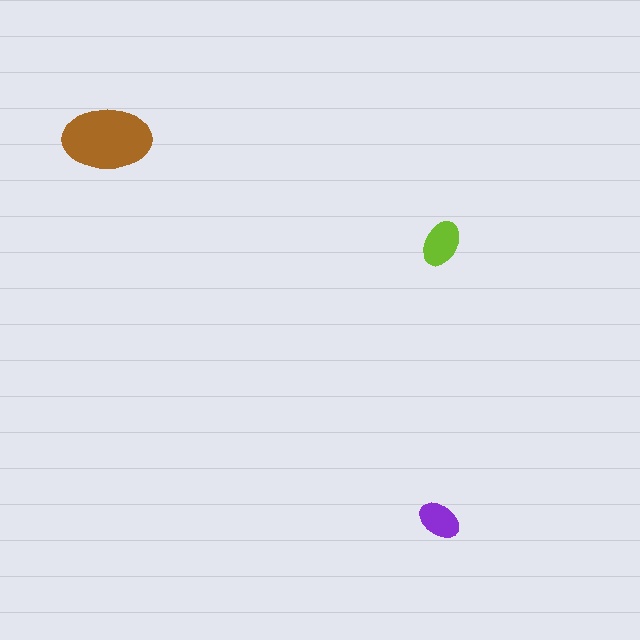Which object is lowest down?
The purple ellipse is bottommost.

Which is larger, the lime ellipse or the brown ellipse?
The brown one.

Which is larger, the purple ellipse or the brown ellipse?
The brown one.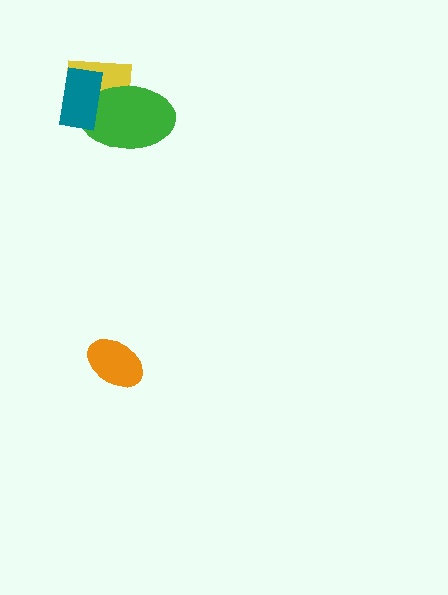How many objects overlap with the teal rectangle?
2 objects overlap with the teal rectangle.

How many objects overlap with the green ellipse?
2 objects overlap with the green ellipse.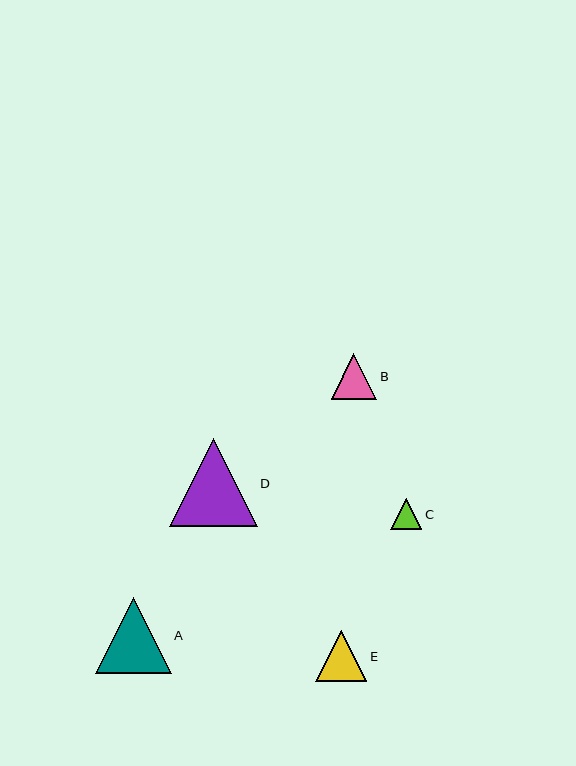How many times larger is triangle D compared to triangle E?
Triangle D is approximately 1.7 times the size of triangle E.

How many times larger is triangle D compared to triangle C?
Triangle D is approximately 2.9 times the size of triangle C.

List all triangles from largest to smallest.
From largest to smallest: D, A, E, B, C.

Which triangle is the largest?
Triangle D is the largest with a size of approximately 88 pixels.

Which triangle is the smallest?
Triangle C is the smallest with a size of approximately 31 pixels.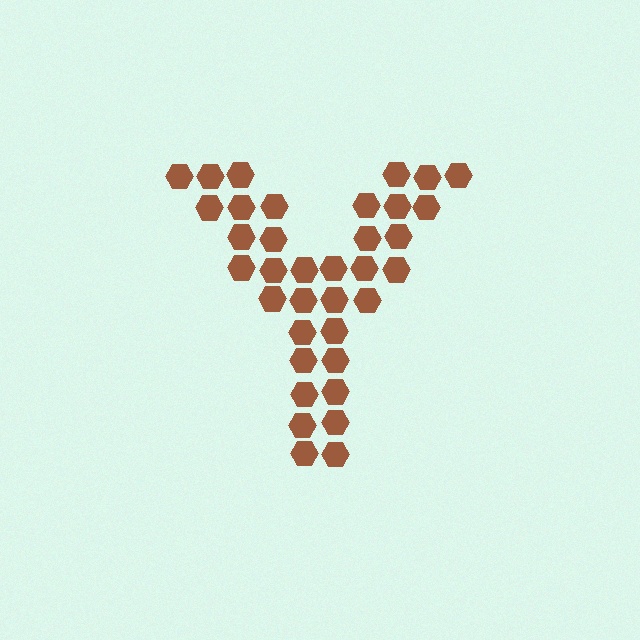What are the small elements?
The small elements are hexagons.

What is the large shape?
The large shape is the letter Y.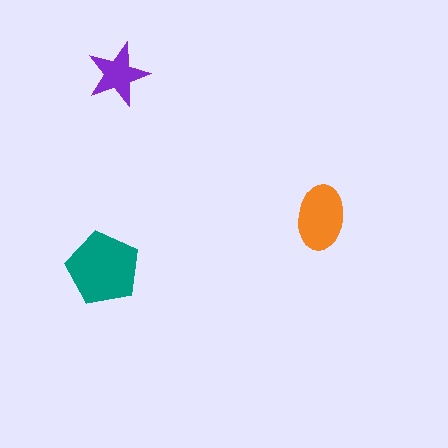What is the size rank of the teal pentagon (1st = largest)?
1st.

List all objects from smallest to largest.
The purple star, the orange ellipse, the teal pentagon.